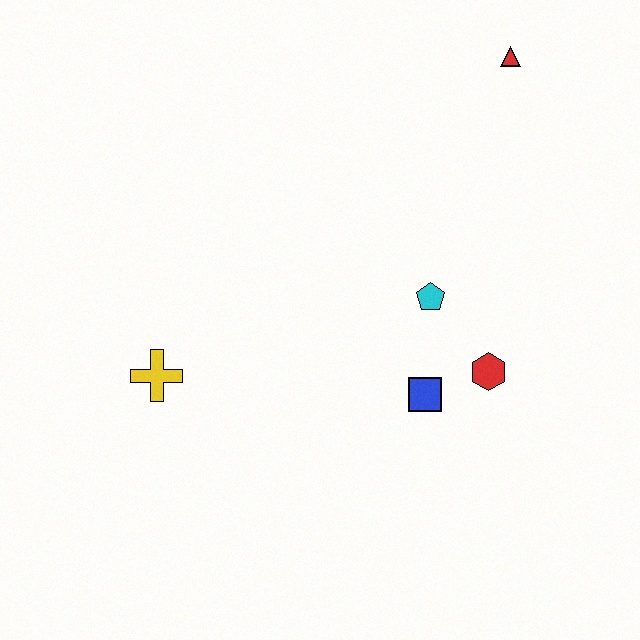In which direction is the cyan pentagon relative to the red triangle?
The cyan pentagon is below the red triangle.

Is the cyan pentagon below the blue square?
No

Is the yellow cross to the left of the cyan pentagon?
Yes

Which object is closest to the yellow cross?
The blue square is closest to the yellow cross.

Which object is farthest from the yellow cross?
The red triangle is farthest from the yellow cross.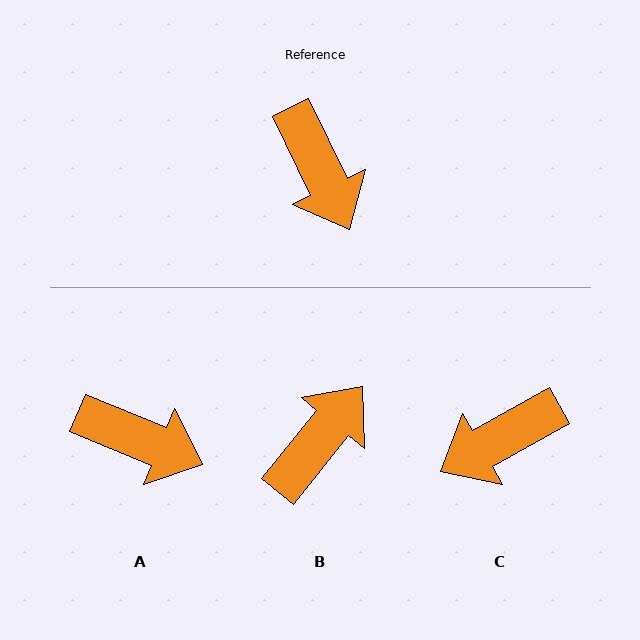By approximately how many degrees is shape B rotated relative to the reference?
Approximately 115 degrees counter-clockwise.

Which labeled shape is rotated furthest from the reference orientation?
B, about 115 degrees away.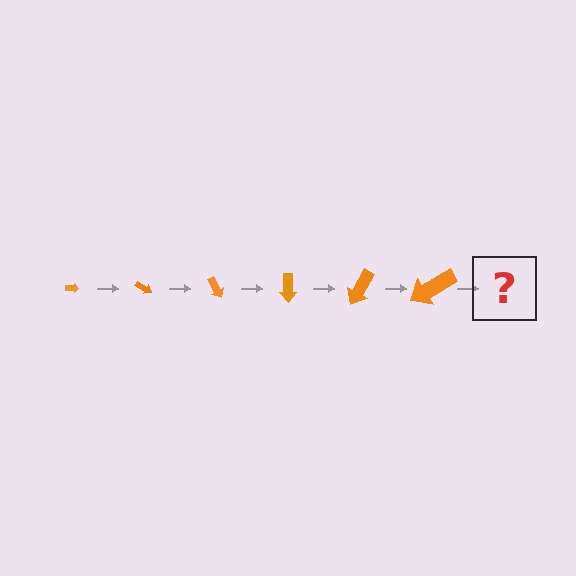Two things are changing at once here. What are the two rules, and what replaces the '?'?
The two rules are that the arrow grows larger each step and it rotates 30 degrees each step. The '?' should be an arrow, larger than the previous one and rotated 180 degrees from the start.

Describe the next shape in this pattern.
It should be an arrow, larger than the previous one and rotated 180 degrees from the start.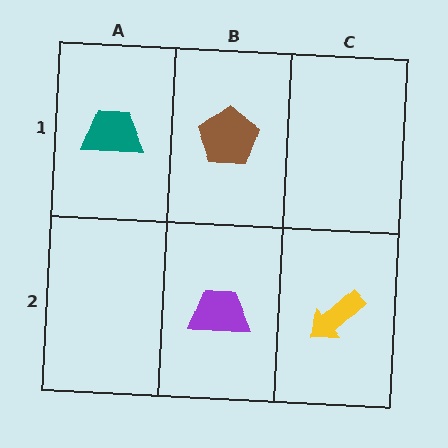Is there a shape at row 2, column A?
No, that cell is empty.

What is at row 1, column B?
A brown pentagon.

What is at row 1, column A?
A teal trapezoid.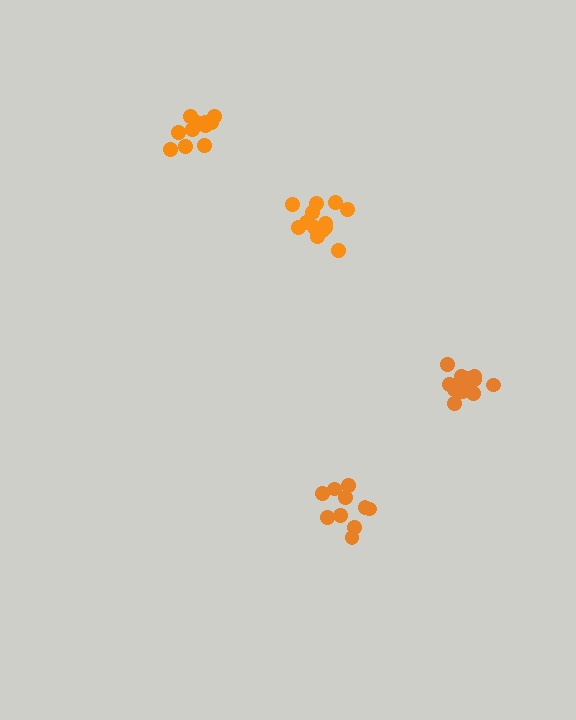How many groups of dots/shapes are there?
There are 4 groups.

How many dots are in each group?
Group 1: 10 dots, Group 2: 13 dots, Group 3: 13 dots, Group 4: 11 dots (47 total).